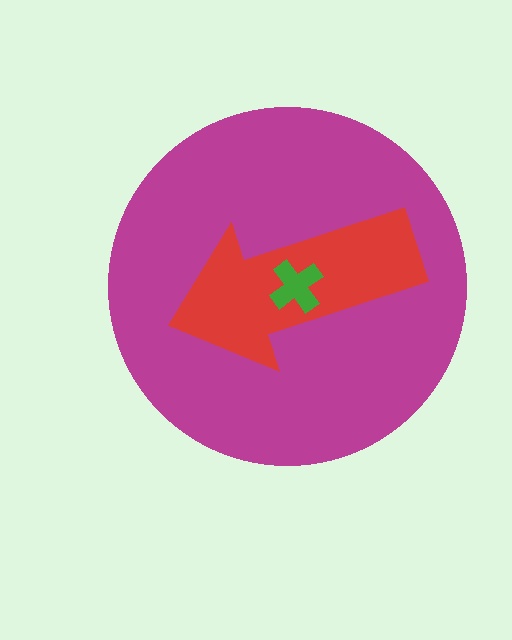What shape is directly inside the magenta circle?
The red arrow.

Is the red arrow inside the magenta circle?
Yes.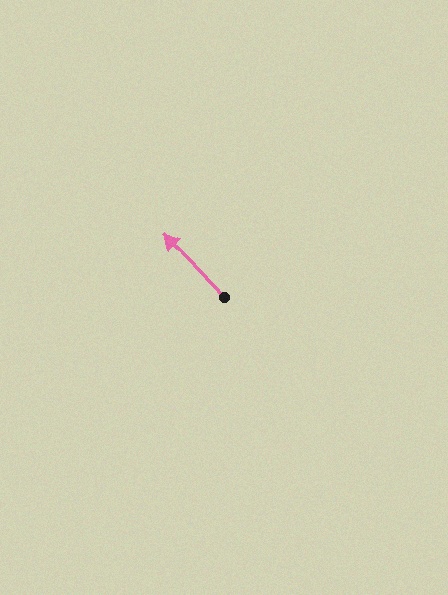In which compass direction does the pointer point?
Northwest.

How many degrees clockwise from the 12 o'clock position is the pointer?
Approximately 317 degrees.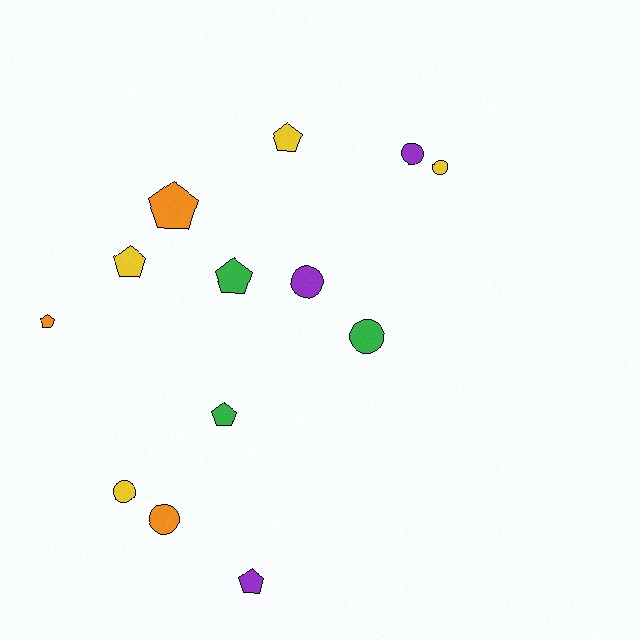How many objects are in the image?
There are 13 objects.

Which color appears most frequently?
Yellow, with 4 objects.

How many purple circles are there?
There are 2 purple circles.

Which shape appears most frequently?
Pentagon, with 7 objects.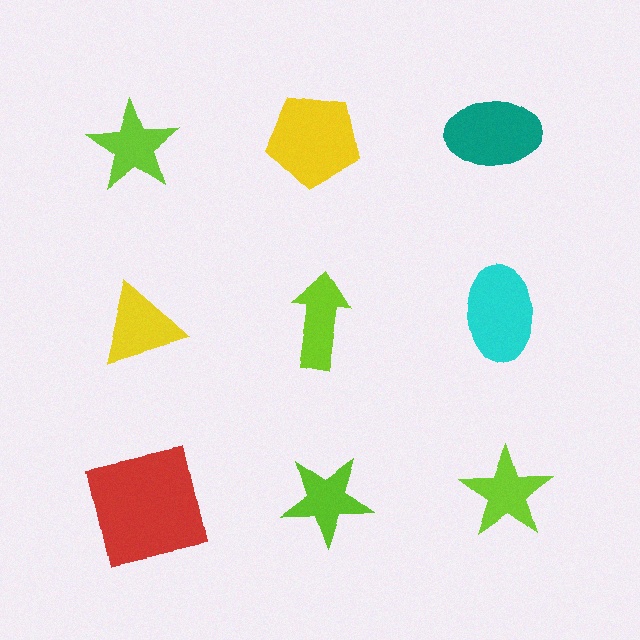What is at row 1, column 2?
A yellow pentagon.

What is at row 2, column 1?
A yellow triangle.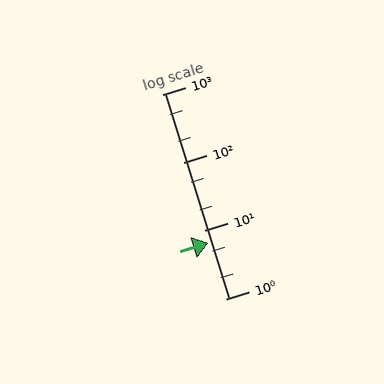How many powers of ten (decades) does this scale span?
The scale spans 3 decades, from 1 to 1000.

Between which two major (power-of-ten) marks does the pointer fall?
The pointer is between 1 and 10.